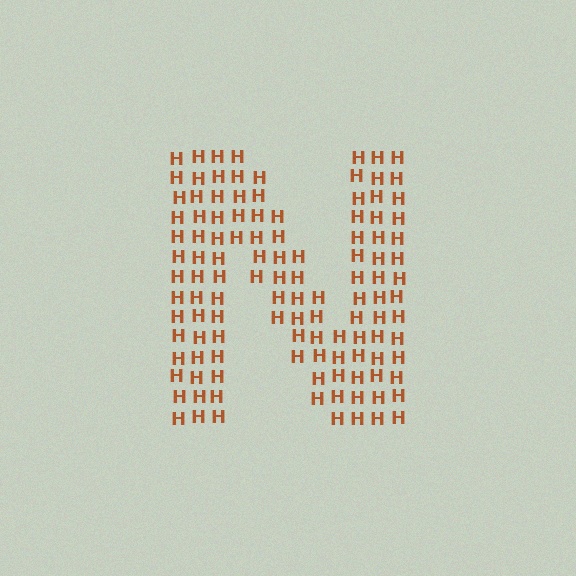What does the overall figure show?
The overall figure shows the letter N.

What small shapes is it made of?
It is made of small letter H's.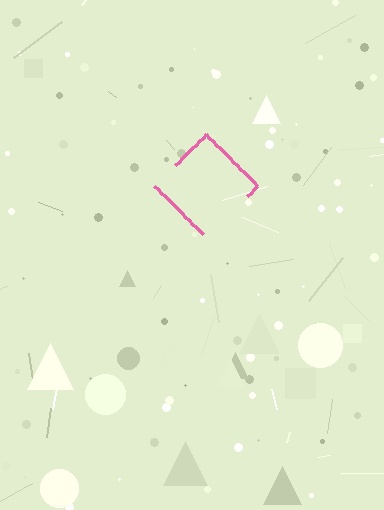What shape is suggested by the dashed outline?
The dashed outline suggests a diamond.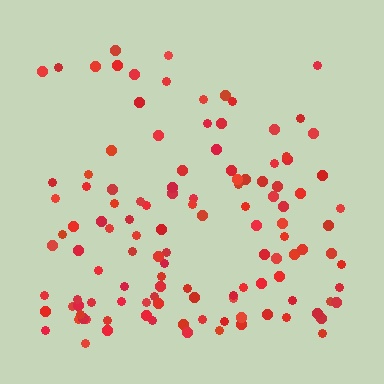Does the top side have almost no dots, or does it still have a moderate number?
Still a moderate number, just noticeably fewer than the bottom.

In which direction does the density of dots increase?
From top to bottom, with the bottom side densest.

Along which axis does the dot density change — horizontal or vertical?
Vertical.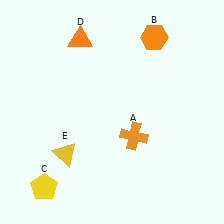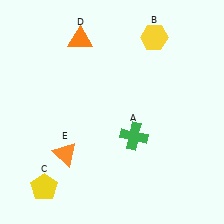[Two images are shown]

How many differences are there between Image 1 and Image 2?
There are 3 differences between the two images.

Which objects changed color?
A changed from orange to green. B changed from orange to yellow. E changed from yellow to orange.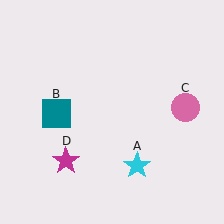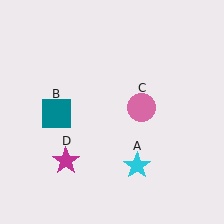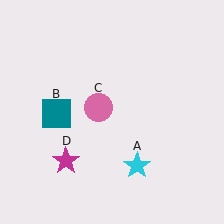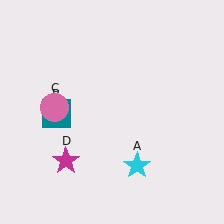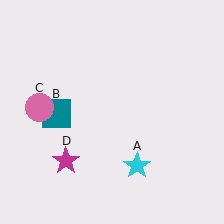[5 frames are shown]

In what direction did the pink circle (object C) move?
The pink circle (object C) moved left.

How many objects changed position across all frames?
1 object changed position: pink circle (object C).